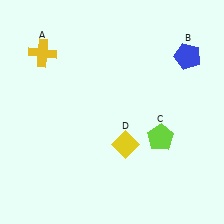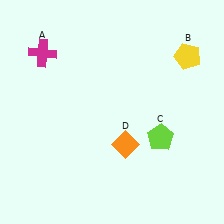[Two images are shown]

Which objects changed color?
A changed from yellow to magenta. B changed from blue to yellow. D changed from yellow to orange.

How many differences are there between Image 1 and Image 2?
There are 3 differences between the two images.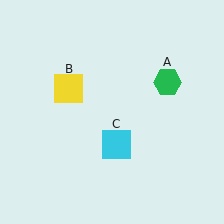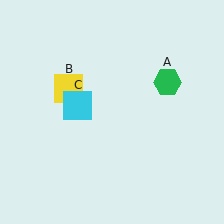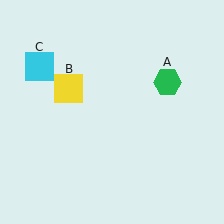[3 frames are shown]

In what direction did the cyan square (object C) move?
The cyan square (object C) moved up and to the left.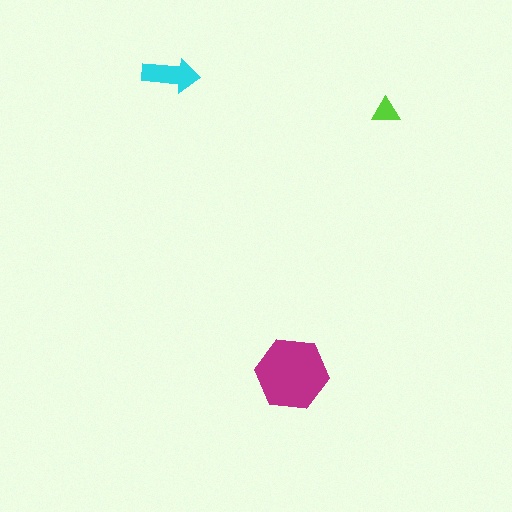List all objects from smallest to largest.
The lime triangle, the cyan arrow, the magenta hexagon.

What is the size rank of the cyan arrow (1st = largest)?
2nd.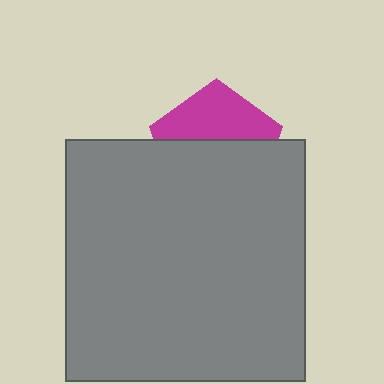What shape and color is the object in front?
The object in front is a gray rectangle.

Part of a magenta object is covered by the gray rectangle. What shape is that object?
It is a pentagon.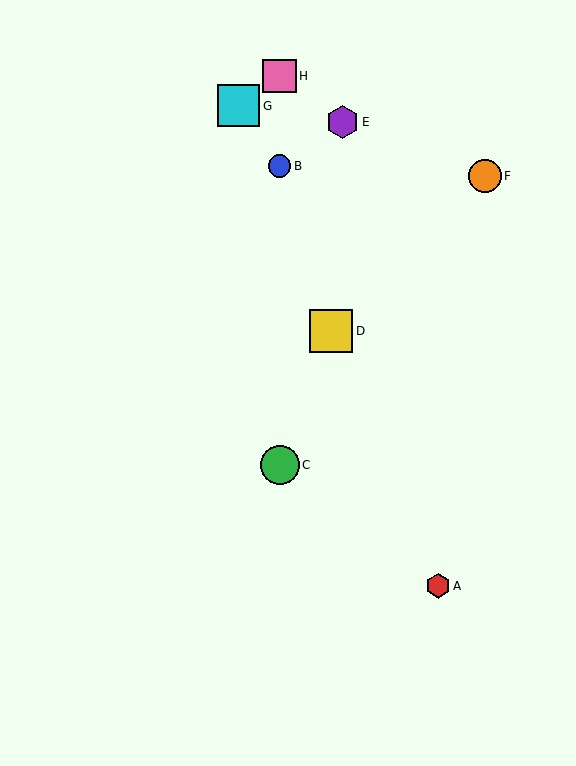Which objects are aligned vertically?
Objects B, C, H are aligned vertically.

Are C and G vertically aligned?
No, C is at x≈280 and G is at x≈239.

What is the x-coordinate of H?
Object H is at x≈280.